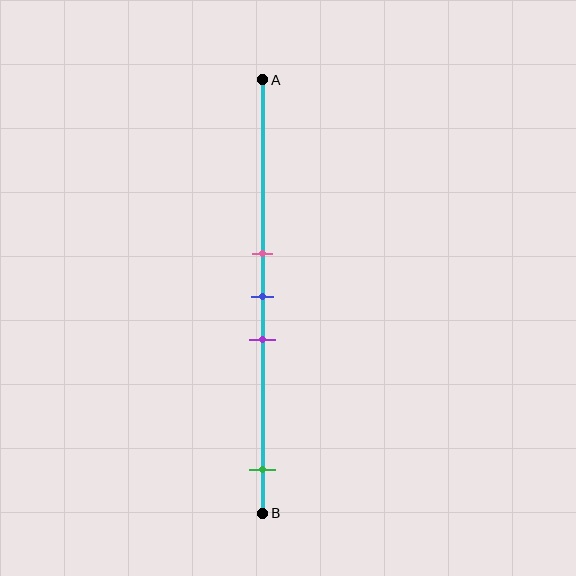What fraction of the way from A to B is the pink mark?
The pink mark is approximately 40% (0.4) of the way from A to B.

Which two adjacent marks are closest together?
The pink and blue marks are the closest adjacent pair.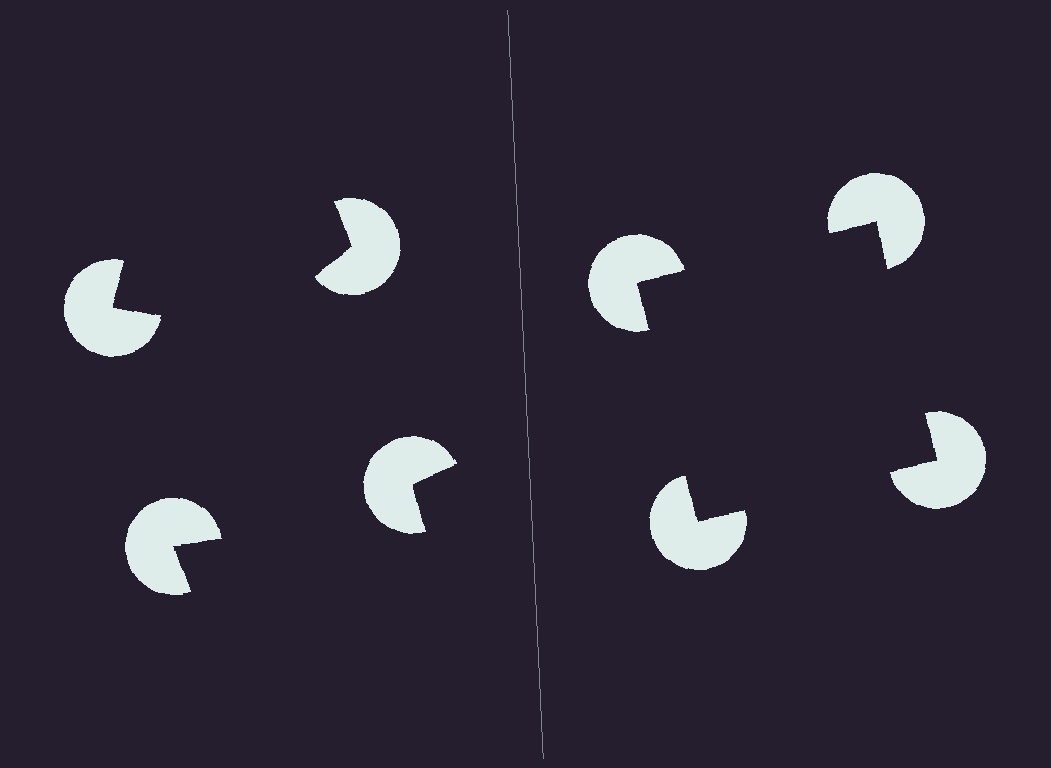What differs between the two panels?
The pac-man discs are positioned identically on both sides; only the wedge orientations differ. On the right they align to a square; on the left they are misaligned.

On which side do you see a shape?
An illusory square appears on the right side. On the left side the wedge cuts are rotated, so no coherent shape forms.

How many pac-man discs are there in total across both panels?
8 — 4 on each side.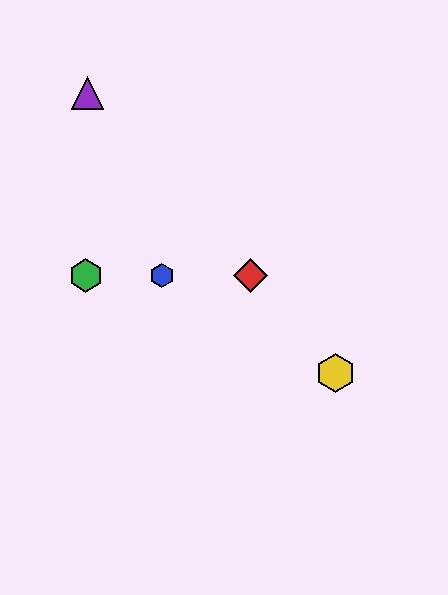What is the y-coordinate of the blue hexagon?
The blue hexagon is at y≈276.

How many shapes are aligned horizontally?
3 shapes (the red diamond, the blue hexagon, the green hexagon) are aligned horizontally.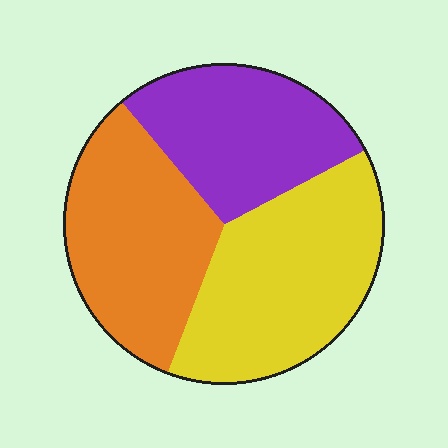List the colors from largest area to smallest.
From largest to smallest: yellow, orange, purple.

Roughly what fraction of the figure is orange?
Orange covers roughly 35% of the figure.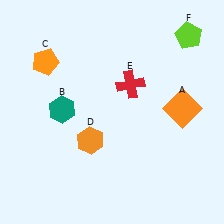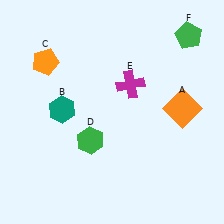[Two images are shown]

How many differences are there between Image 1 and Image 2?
There are 3 differences between the two images.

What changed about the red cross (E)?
In Image 1, E is red. In Image 2, it changed to magenta.